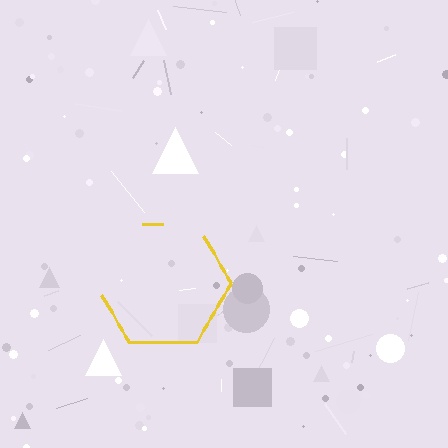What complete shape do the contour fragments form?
The contour fragments form a hexagon.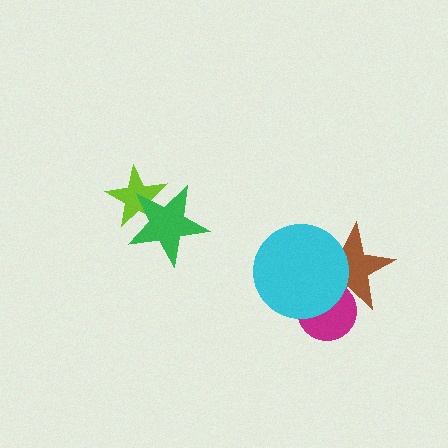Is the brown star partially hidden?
Yes, it is partially covered by another shape.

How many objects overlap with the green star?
1 object overlaps with the green star.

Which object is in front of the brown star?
The cyan circle is in front of the brown star.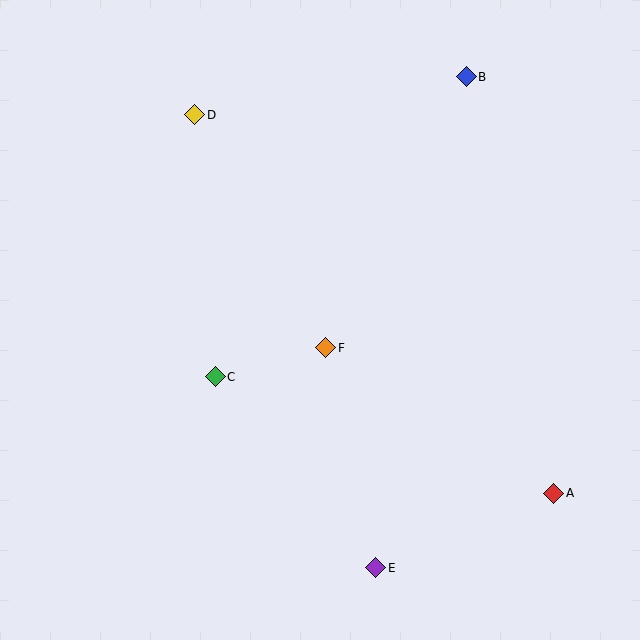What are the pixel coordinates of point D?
Point D is at (195, 115).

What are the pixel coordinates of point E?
Point E is at (376, 568).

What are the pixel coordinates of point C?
Point C is at (215, 377).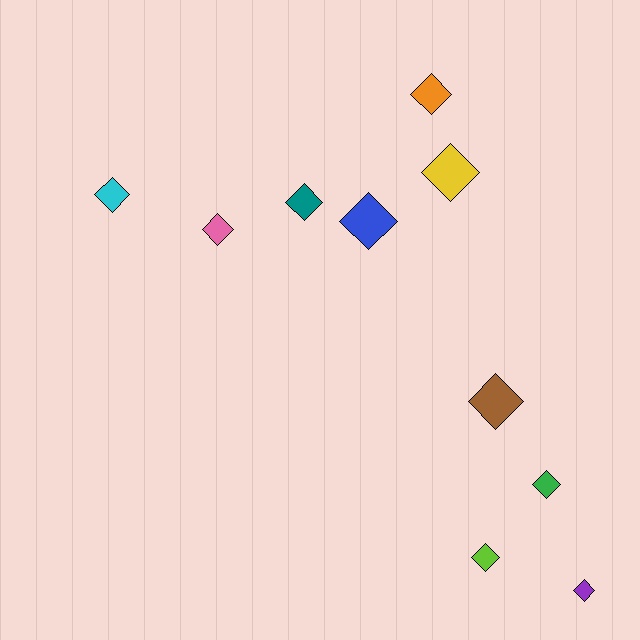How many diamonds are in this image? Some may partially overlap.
There are 10 diamonds.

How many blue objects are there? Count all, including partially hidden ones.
There is 1 blue object.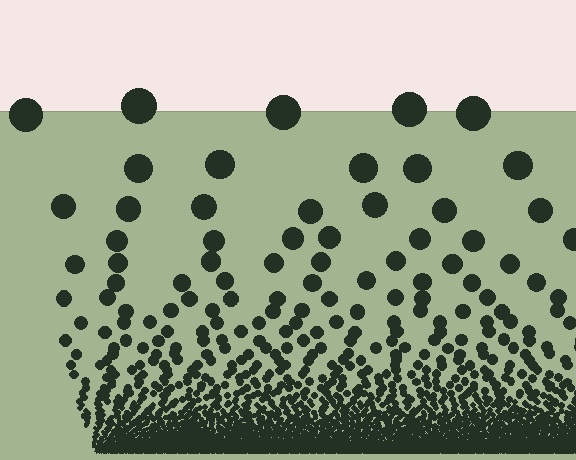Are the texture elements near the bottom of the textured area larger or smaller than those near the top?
Smaller. The gradient is inverted — elements near the bottom are smaller and denser.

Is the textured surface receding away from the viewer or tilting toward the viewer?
The surface appears to tilt toward the viewer. Texture elements get larger and sparser toward the top.